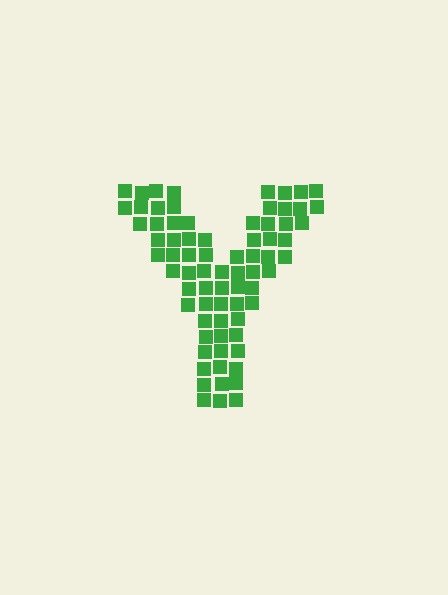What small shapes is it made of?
It is made of small squares.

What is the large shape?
The large shape is the letter Y.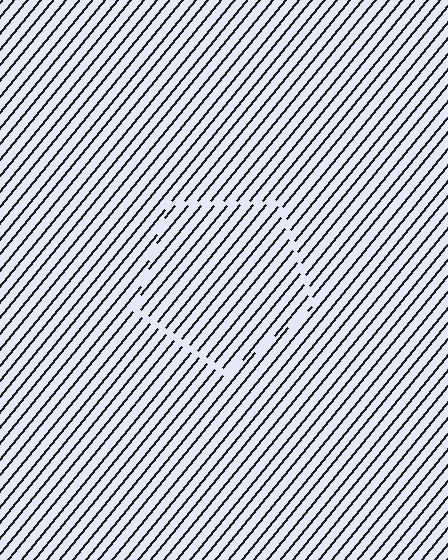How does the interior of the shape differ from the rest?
The interior of the shape contains the same grating, shifted by half a period — the contour is defined by the phase discontinuity where line-ends from the inner and outer gratings abut.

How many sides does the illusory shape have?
5 sides — the line-ends trace a pentagon.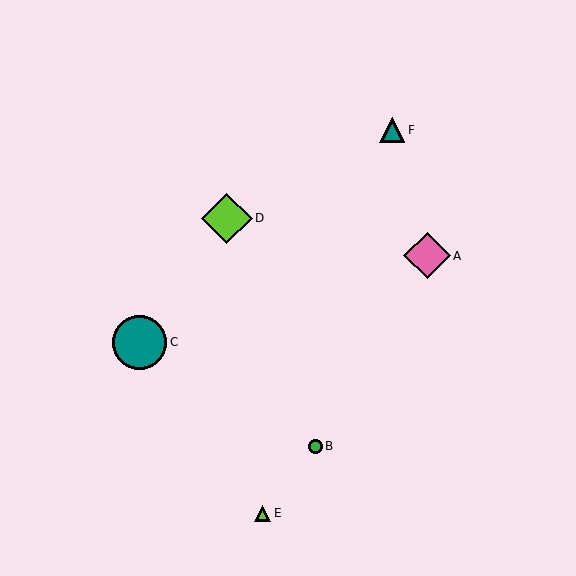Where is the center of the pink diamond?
The center of the pink diamond is at (427, 256).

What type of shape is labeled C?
Shape C is a teal circle.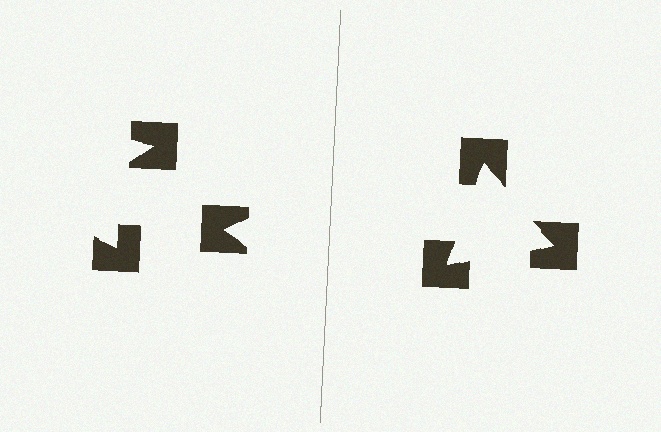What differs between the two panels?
The notched squares are positioned identically on both sides; only the wedge orientations differ. On the right they align to a triangle; on the left they are misaligned.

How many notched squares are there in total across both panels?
6 — 3 on each side.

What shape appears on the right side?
An illusory triangle.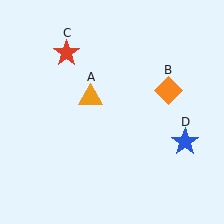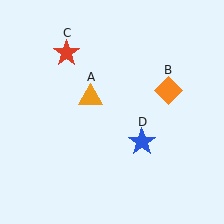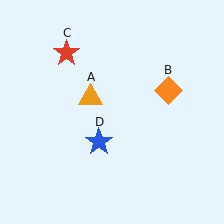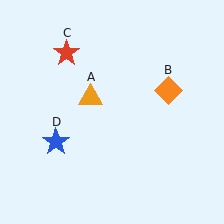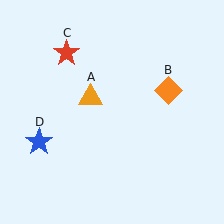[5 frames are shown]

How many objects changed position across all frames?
1 object changed position: blue star (object D).